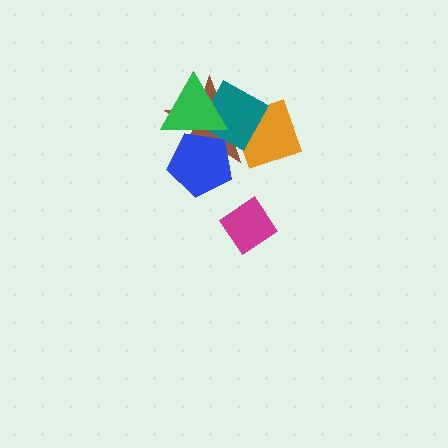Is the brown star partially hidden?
Yes, it is partially covered by another shape.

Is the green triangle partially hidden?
No, no other shape covers it.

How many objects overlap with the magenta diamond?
0 objects overlap with the magenta diamond.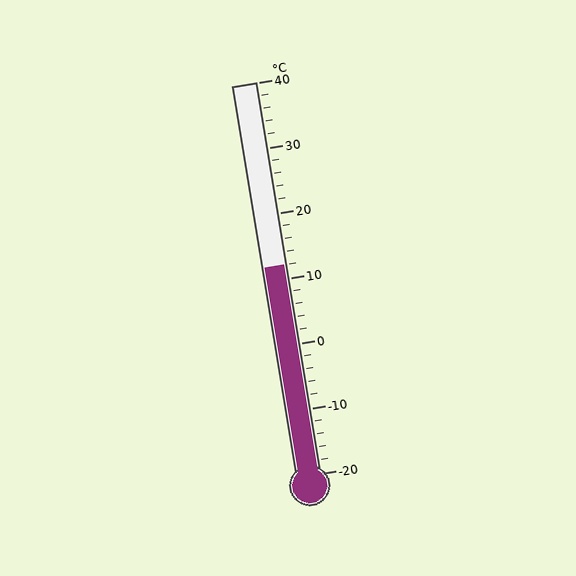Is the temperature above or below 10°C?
The temperature is above 10°C.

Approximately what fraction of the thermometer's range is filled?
The thermometer is filled to approximately 55% of its range.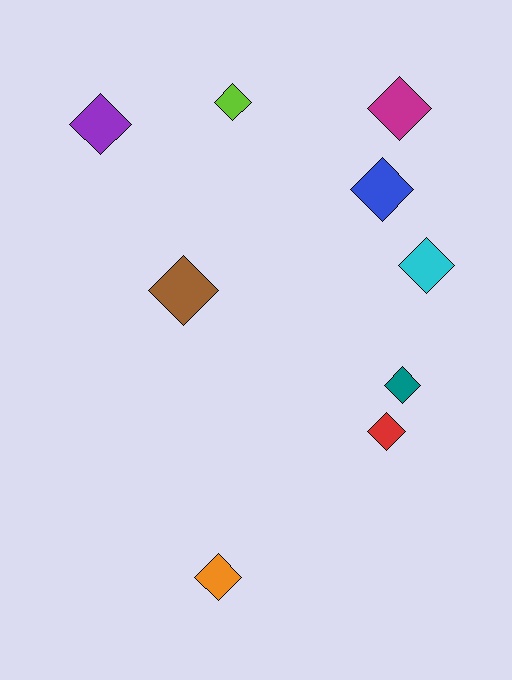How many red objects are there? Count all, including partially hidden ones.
There is 1 red object.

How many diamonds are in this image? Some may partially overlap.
There are 9 diamonds.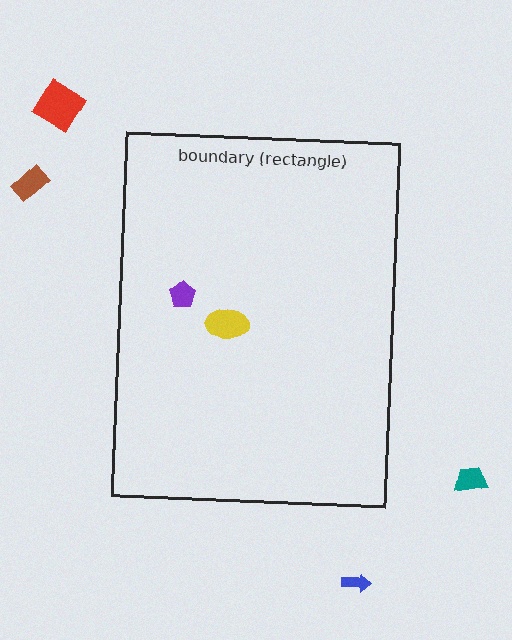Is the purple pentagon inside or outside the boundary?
Inside.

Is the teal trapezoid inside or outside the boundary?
Outside.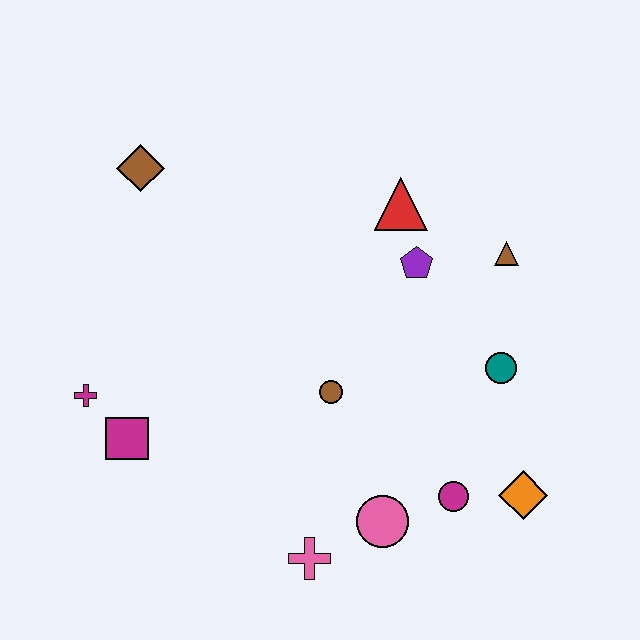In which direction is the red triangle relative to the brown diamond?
The red triangle is to the right of the brown diamond.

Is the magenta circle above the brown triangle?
No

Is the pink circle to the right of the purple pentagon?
No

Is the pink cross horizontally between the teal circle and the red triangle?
No